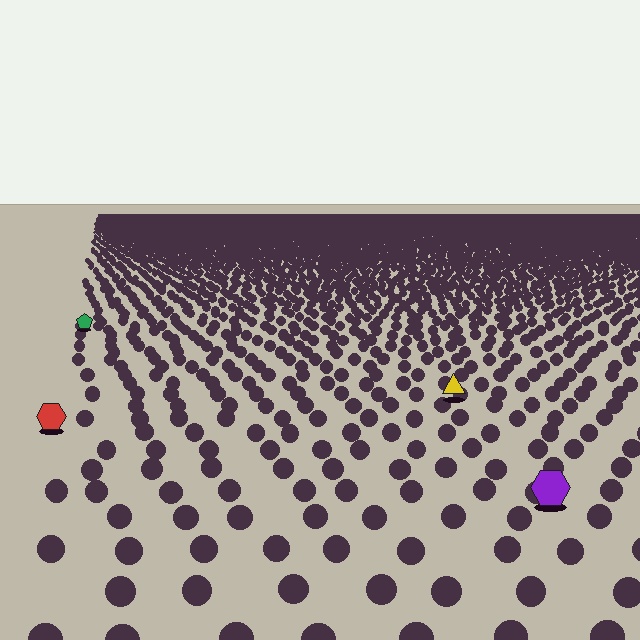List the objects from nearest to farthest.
From nearest to farthest: the purple hexagon, the red hexagon, the yellow triangle, the green pentagon.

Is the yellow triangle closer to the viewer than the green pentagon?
Yes. The yellow triangle is closer — you can tell from the texture gradient: the ground texture is coarser near it.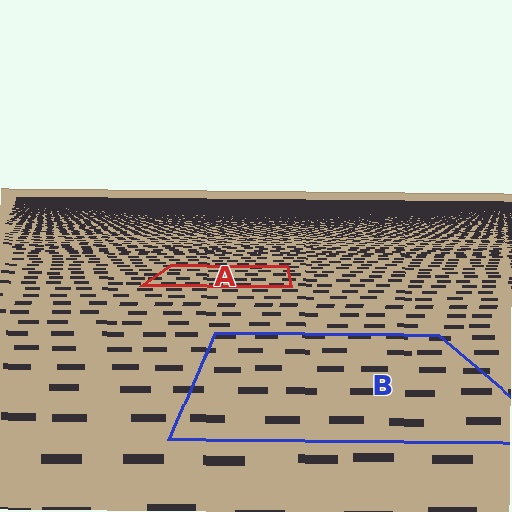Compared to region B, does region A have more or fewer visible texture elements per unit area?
Region A has more texture elements per unit area — they are packed more densely because it is farther away.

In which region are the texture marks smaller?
The texture marks are smaller in region A, because it is farther away.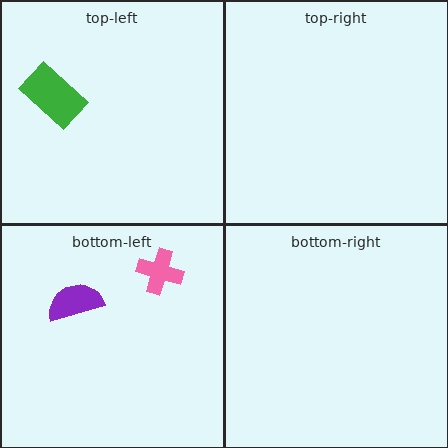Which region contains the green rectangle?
The top-left region.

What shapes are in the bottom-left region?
The pink cross, the purple semicircle.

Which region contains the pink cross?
The bottom-left region.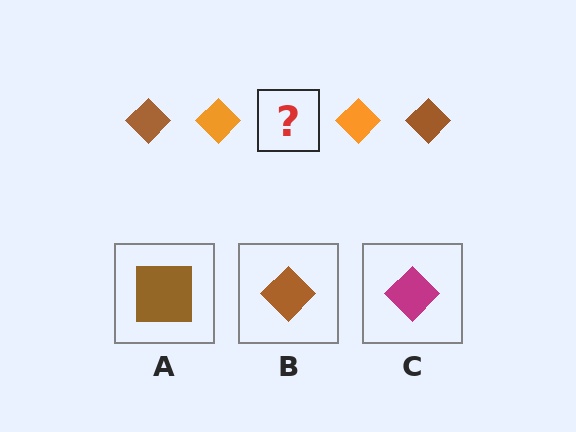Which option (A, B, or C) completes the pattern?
B.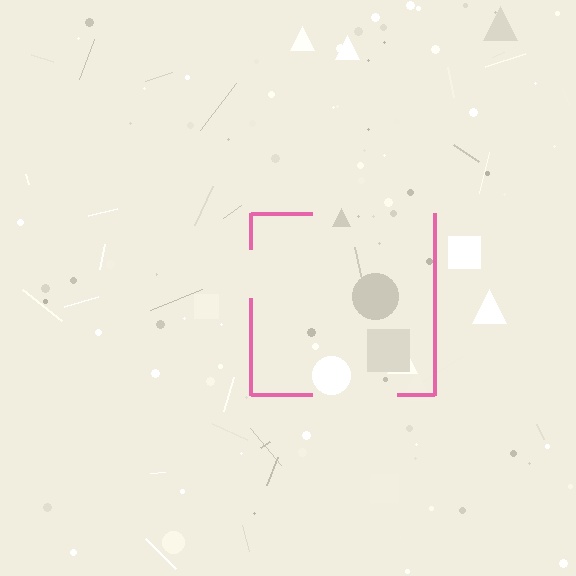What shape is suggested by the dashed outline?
The dashed outline suggests a square.